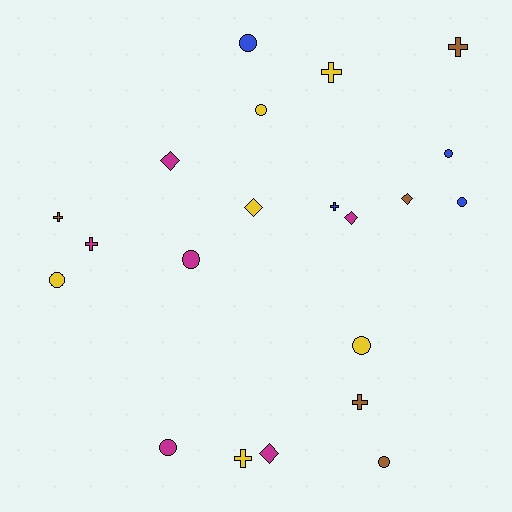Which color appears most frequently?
Yellow, with 6 objects.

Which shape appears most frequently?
Circle, with 9 objects.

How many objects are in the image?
There are 21 objects.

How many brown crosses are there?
There are 3 brown crosses.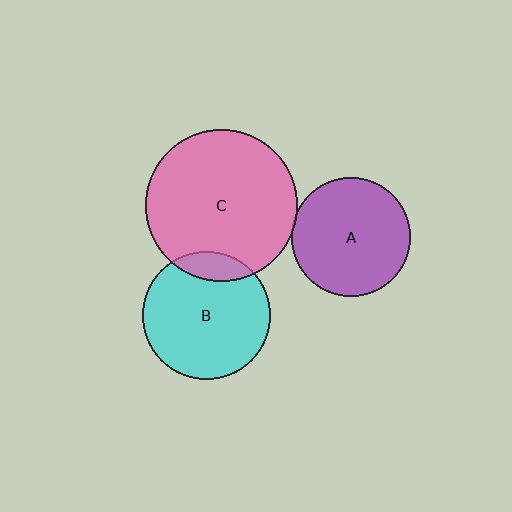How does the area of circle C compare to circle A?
Approximately 1.6 times.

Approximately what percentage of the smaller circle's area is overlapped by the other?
Approximately 5%.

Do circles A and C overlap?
Yes.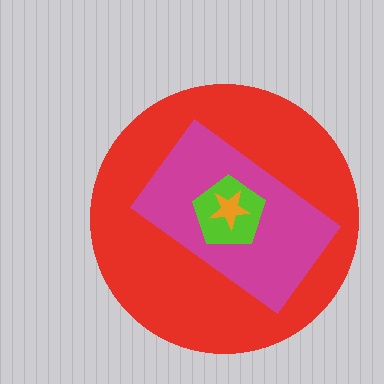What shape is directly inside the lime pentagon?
The orange star.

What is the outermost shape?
The red circle.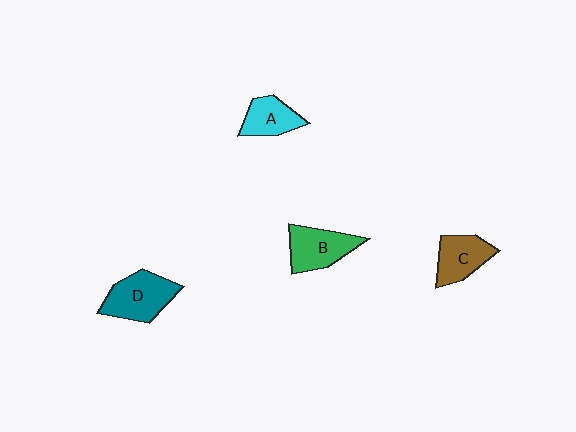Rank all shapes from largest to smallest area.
From largest to smallest: D (teal), B (green), C (brown), A (cyan).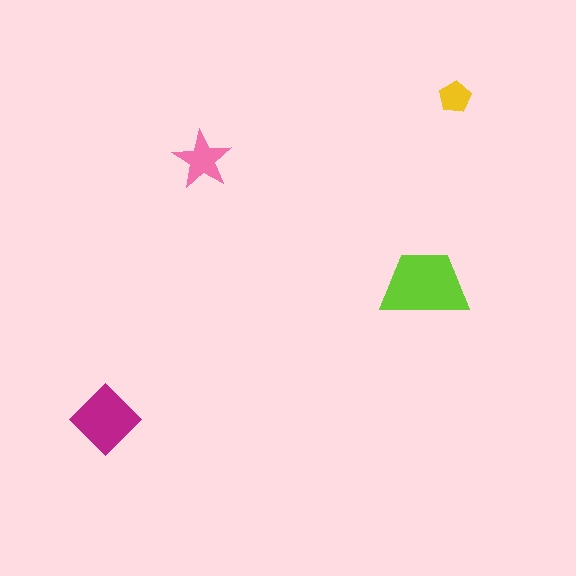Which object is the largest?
The lime trapezoid.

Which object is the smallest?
The yellow pentagon.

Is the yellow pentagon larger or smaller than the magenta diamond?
Smaller.